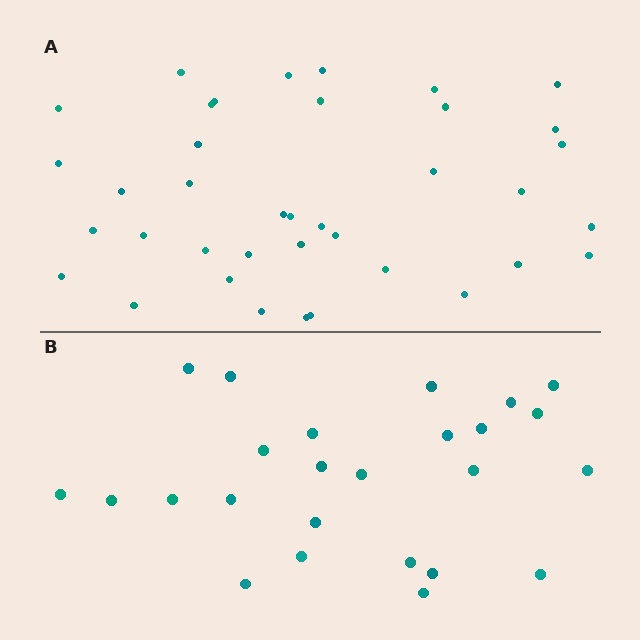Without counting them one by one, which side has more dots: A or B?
Region A (the top region) has more dots.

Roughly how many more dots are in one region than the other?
Region A has approximately 15 more dots than region B.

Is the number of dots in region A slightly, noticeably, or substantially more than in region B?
Region A has substantially more. The ratio is roughly 1.5 to 1.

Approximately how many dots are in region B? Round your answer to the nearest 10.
About 20 dots. (The exact count is 25, which rounds to 20.)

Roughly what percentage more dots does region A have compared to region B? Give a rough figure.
About 50% more.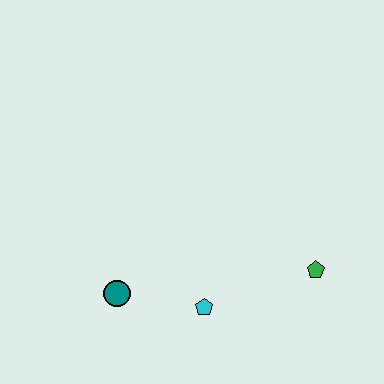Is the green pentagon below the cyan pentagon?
No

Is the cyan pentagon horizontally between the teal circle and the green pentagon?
Yes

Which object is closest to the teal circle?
The cyan pentagon is closest to the teal circle.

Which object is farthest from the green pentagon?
The teal circle is farthest from the green pentagon.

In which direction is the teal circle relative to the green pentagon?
The teal circle is to the left of the green pentagon.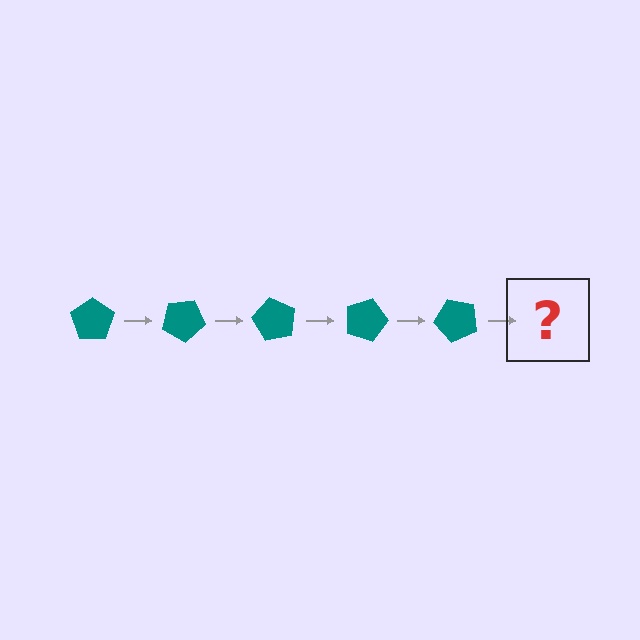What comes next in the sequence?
The next element should be a teal pentagon rotated 150 degrees.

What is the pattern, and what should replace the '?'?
The pattern is that the pentagon rotates 30 degrees each step. The '?' should be a teal pentagon rotated 150 degrees.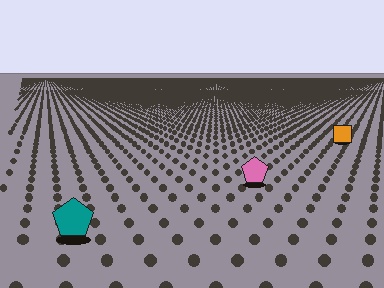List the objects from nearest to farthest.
From nearest to farthest: the teal pentagon, the pink pentagon, the orange square.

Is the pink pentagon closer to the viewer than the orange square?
Yes. The pink pentagon is closer — you can tell from the texture gradient: the ground texture is coarser near it.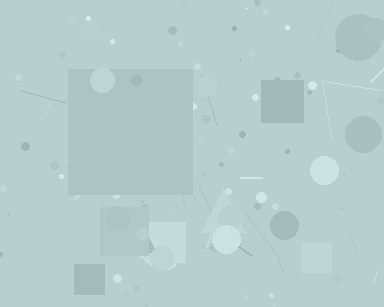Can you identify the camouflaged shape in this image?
The camouflaged shape is a square.